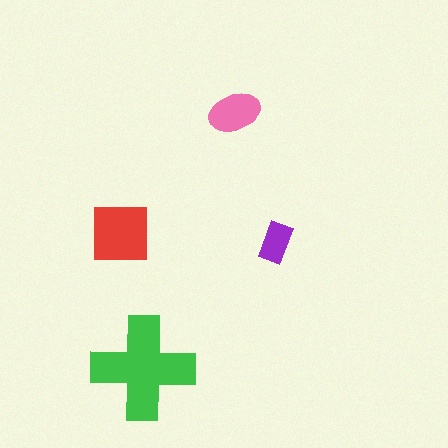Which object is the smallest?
The purple rectangle.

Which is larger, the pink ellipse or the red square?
The red square.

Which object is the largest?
The green cross.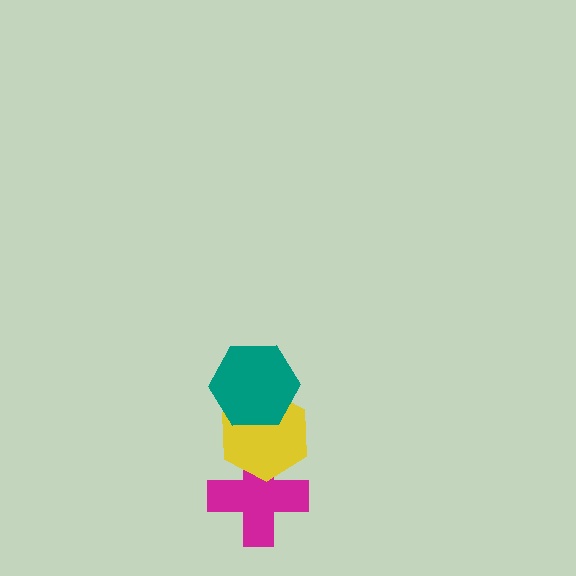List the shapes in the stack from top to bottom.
From top to bottom: the teal hexagon, the yellow hexagon, the magenta cross.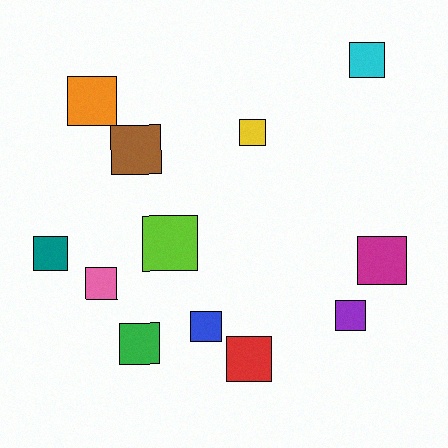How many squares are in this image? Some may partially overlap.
There are 12 squares.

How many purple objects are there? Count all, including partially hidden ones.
There is 1 purple object.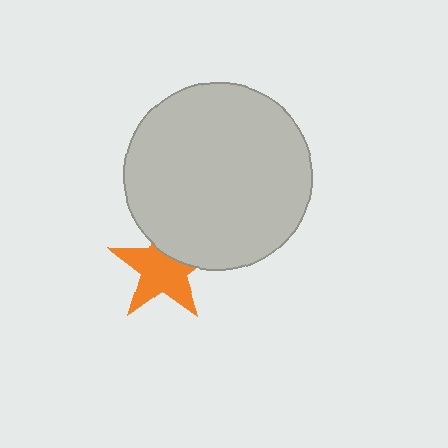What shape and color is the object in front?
The object in front is a light gray circle.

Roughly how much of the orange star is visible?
Most of it is visible (roughly 70%).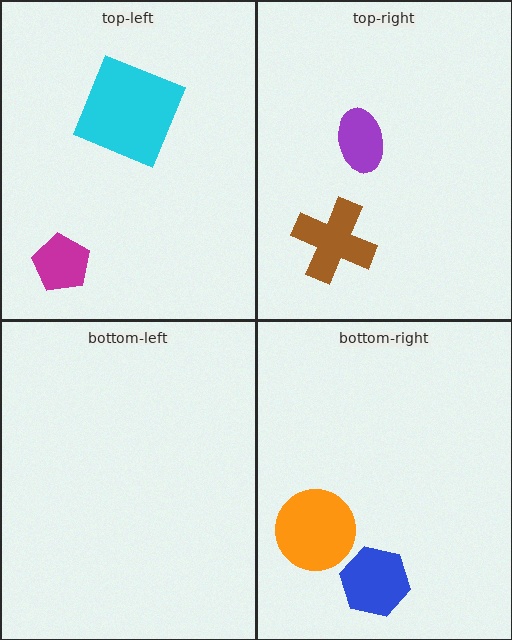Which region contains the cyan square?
The top-left region.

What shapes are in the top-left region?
The magenta pentagon, the cyan square.